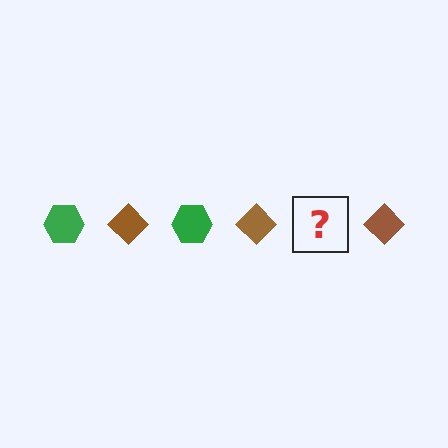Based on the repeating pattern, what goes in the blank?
The blank should be a green hexagon.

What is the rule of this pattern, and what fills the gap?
The rule is that the pattern alternates between green hexagon and brown diamond. The gap should be filled with a green hexagon.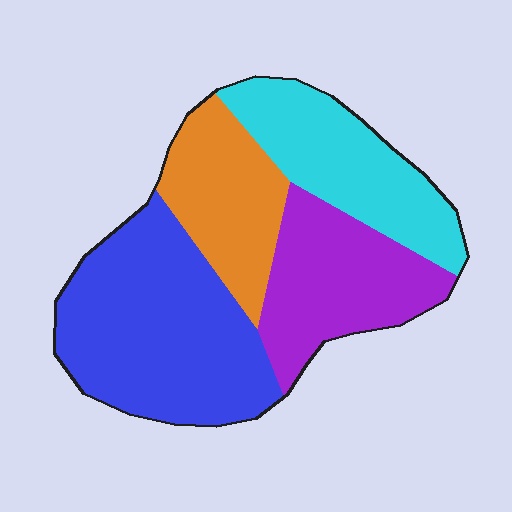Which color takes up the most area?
Blue, at roughly 35%.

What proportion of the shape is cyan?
Cyan covers 22% of the shape.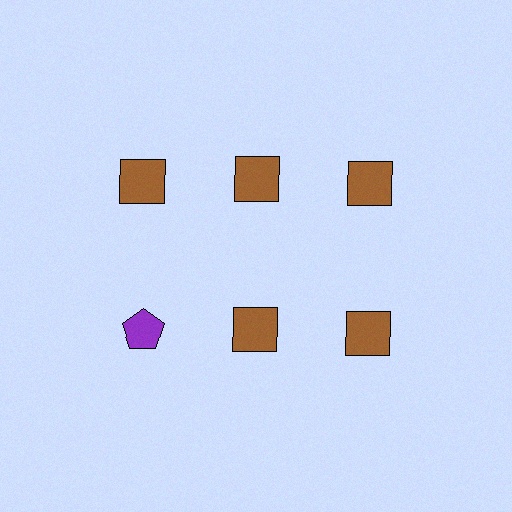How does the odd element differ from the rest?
It differs in both color (purple instead of brown) and shape (pentagon instead of square).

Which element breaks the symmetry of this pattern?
The purple pentagon in the second row, leftmost column breaks the symmetry. All other shapes are brown squares.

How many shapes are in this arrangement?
There are 6 shapes arranged in a grid pattern.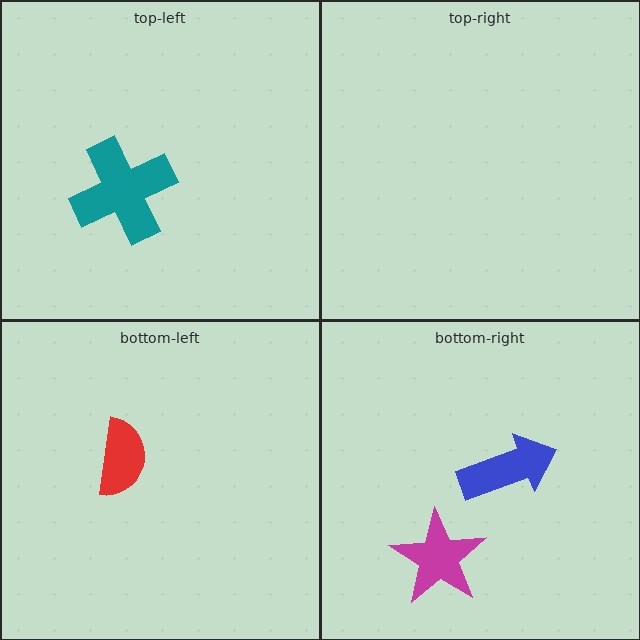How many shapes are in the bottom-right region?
2.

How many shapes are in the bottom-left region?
1.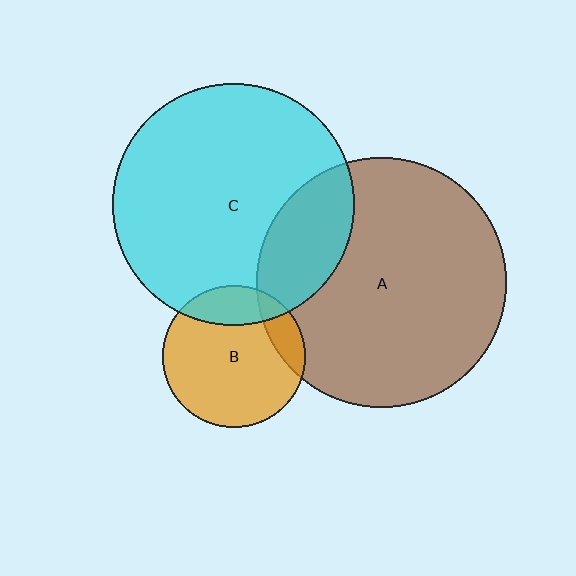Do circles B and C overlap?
Yes.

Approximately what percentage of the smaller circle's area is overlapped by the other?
Approximately 20%.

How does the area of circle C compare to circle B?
Approximately 2.9 times.